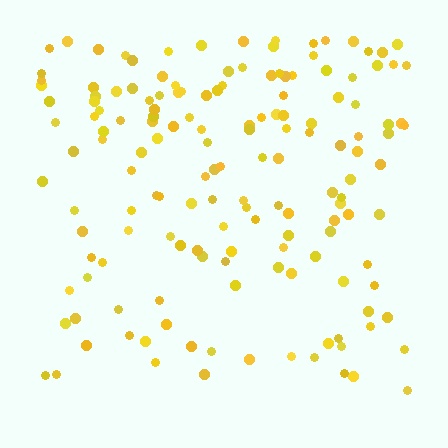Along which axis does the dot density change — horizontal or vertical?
Vertical.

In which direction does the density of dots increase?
From bottom to top, with the top side densest.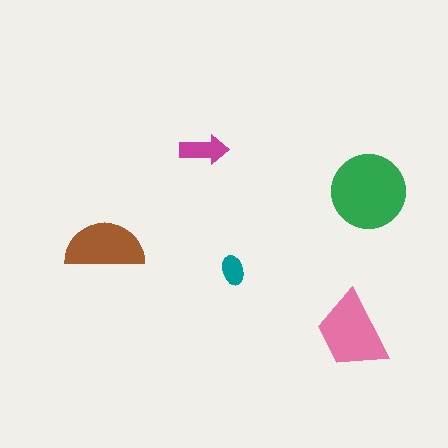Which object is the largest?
The green circle.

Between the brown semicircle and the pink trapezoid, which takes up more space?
The pink trapezoid.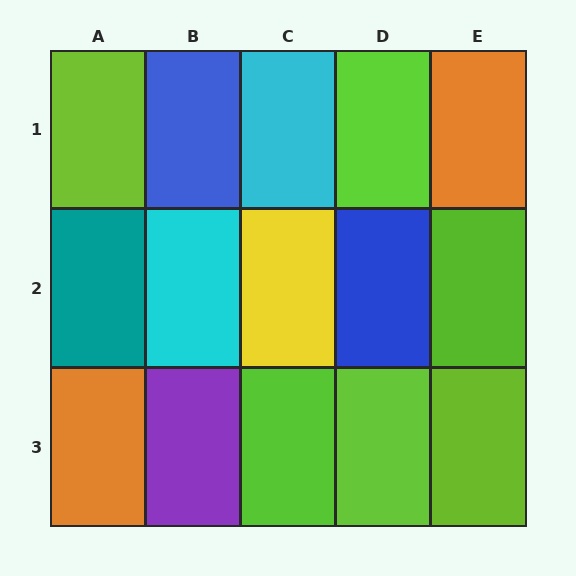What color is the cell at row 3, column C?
Lime.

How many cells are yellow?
1 cell is yellow.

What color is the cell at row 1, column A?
Lime.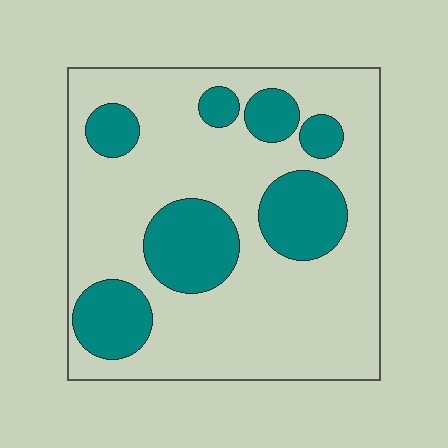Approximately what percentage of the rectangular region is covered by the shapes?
Approximately 25%.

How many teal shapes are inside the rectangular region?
7.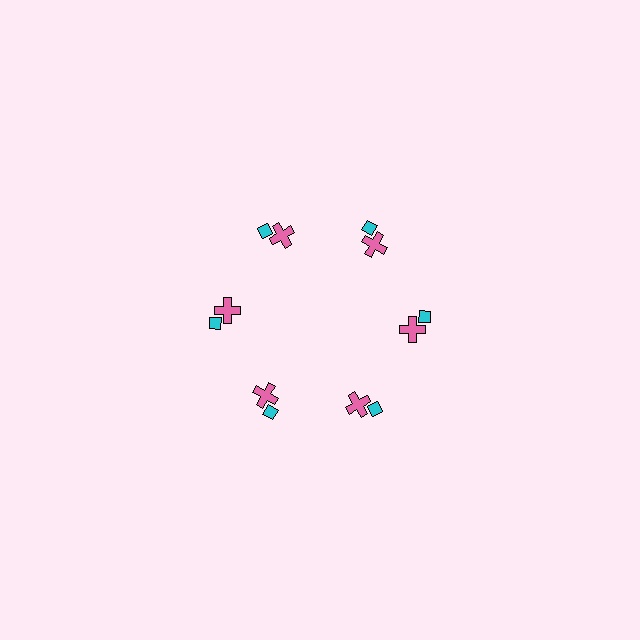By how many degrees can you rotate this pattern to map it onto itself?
The pattern maps onto itself every 60 degrees of rotation.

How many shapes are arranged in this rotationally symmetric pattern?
There are 12 shapes, arranged in 6 groups of 2.